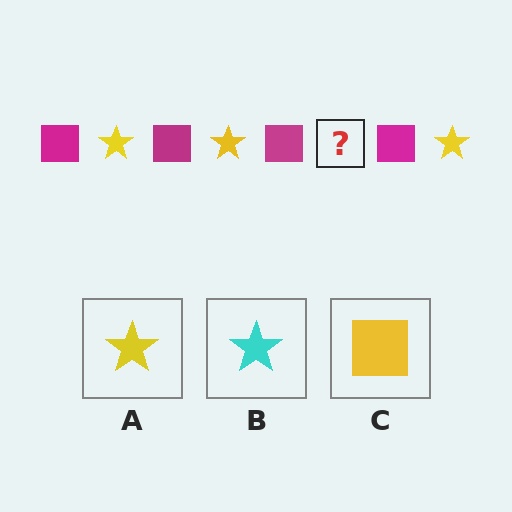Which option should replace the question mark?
Option A.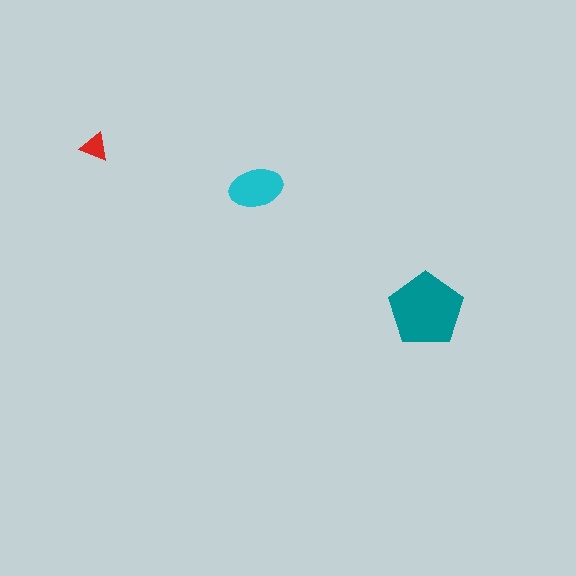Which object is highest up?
The red triangle is topmost.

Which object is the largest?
The teal pentagon.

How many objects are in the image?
There are 3 objects in the image.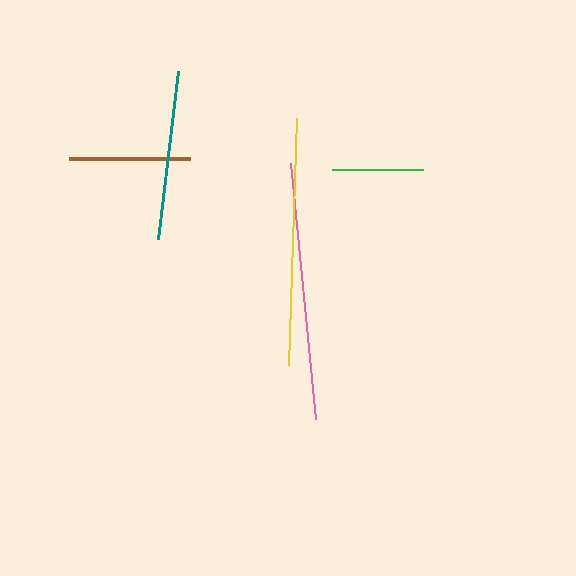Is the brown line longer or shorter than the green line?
The brown line is longer than the green line.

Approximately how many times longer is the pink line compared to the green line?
The pink line is approximately 2.8 times the length of the green line.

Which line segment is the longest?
The pink line is the longest at approximately 257 pixels.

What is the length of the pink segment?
The pink segment is approximately 257 pixels long.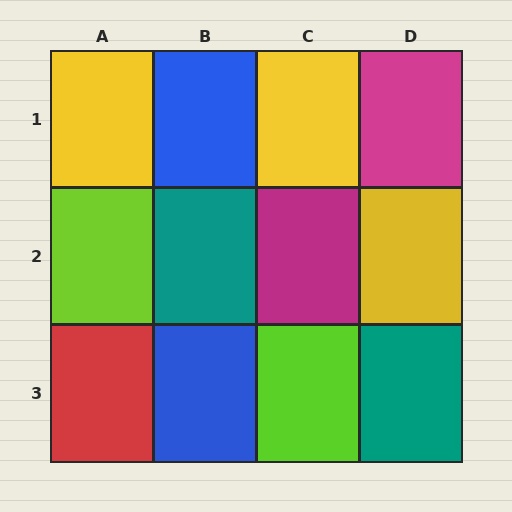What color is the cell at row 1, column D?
Magenta.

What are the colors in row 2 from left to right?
Lime, teal, magenta, yellow.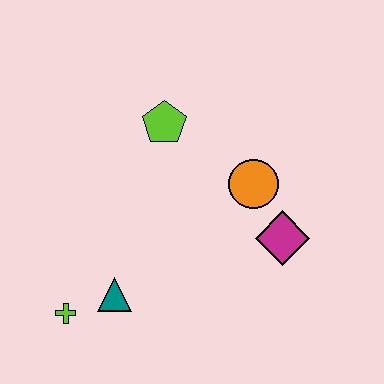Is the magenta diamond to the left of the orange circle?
No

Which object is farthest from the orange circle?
The lime cross is farthest from the orange circle.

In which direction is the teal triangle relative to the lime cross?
The teal triangle is to the right of the lime cross.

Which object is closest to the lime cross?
The teal triangle is closest to the lime cross.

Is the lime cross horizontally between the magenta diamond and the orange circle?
No